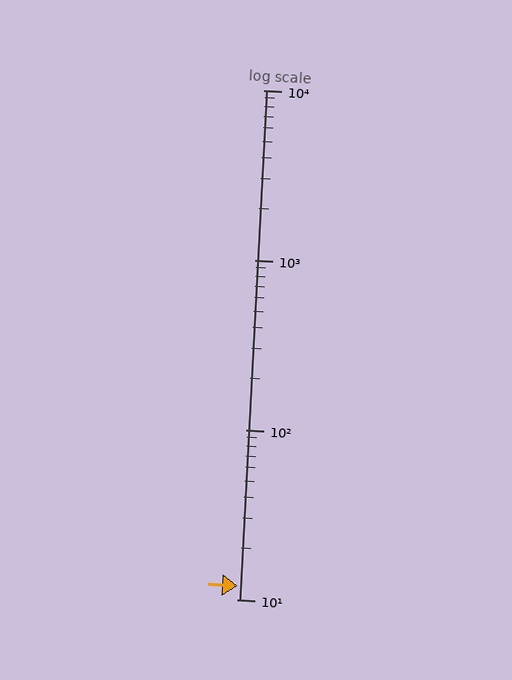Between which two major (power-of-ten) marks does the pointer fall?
The pointer is between 10 and 100.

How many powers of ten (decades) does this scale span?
The scale spans 3 decades, from 10 to 10000.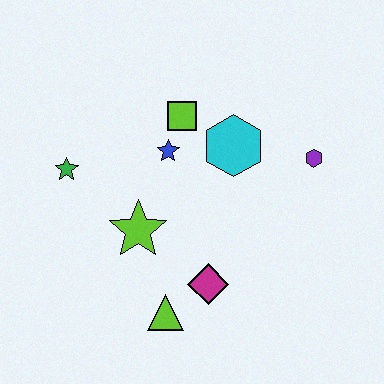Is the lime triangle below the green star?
Yes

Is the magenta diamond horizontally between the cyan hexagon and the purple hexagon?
No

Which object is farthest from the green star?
The purple hexagon is farthest from the green star.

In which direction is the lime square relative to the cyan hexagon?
The lime square is to the left of the cyan hexagon.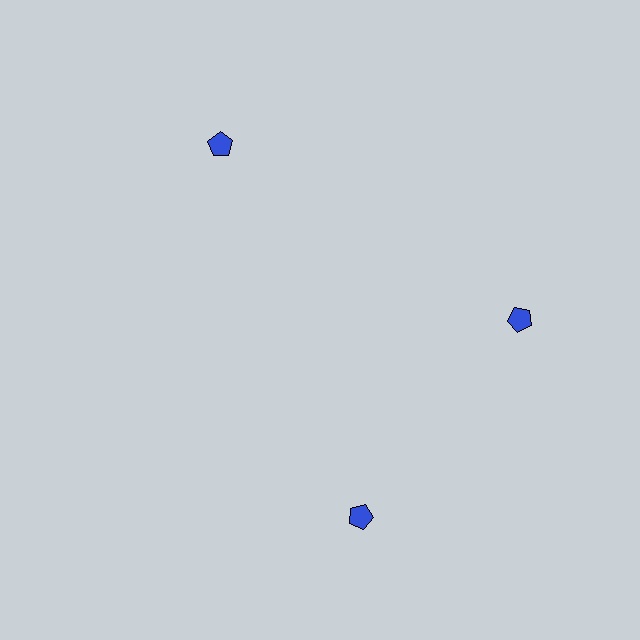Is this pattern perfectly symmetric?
No. The 3 blue pentagons are arranged in a ring, but one element near the 7 o'clock position is rotated out of alignment along the ring, breaking the 3-fold rotational symmetry.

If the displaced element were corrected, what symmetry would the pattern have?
It would have 3-fold rotational symmetry — the pattern would map onto itself every 120 degrees.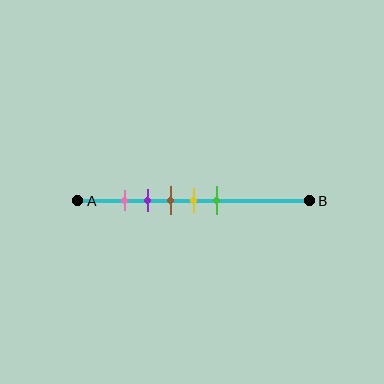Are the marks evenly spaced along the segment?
Yes, the marks are approximately evenly spaced.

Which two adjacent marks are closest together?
The pink and purple marks are the closest adjacent pair.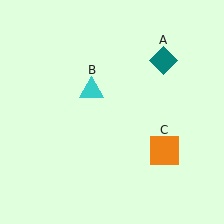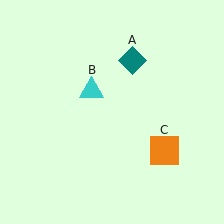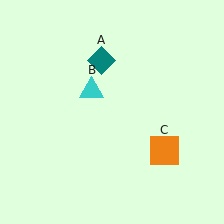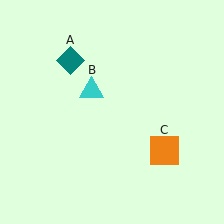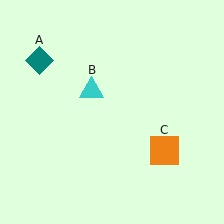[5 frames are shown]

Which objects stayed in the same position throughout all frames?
Cyan triangle (object B) and orange square (object C) remained stationary.